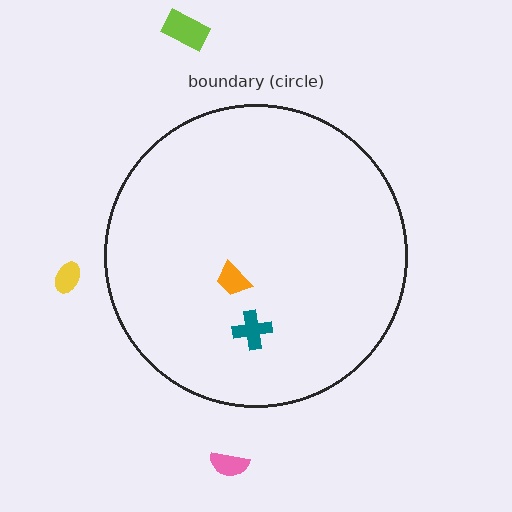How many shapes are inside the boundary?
2 inside, 3 outside.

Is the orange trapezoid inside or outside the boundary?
Inside.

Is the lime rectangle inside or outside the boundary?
Outside.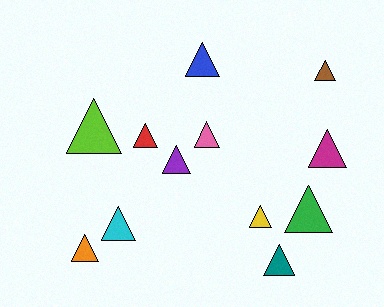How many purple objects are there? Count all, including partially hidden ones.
There is 1 purple object.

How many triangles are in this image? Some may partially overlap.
There are 12 triangles.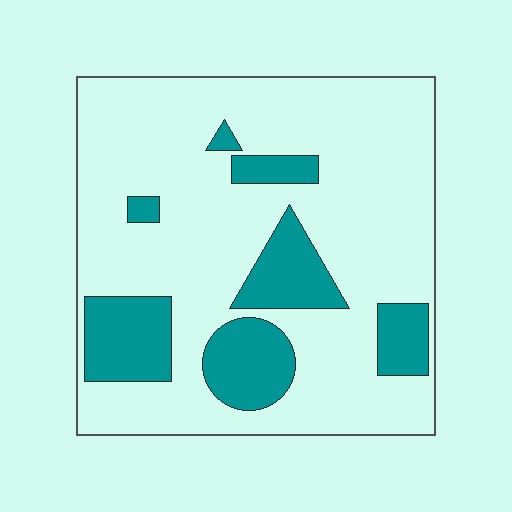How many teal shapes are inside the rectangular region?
7.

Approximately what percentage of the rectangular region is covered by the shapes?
Approximately 20%.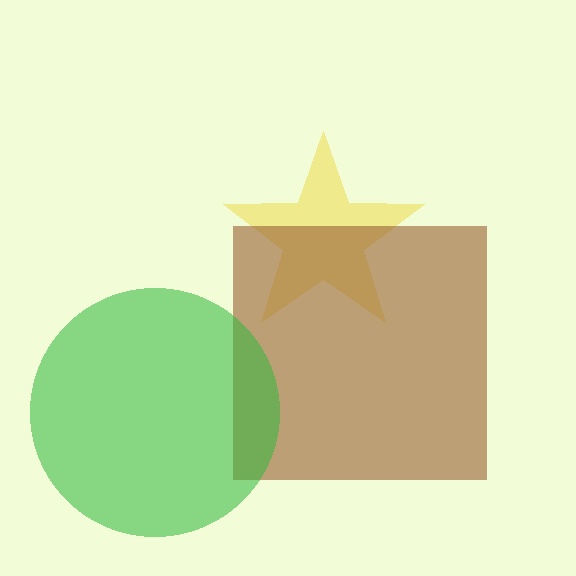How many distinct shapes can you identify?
There are 3 distinct shapes: a yellow star, a brown square, a green circle.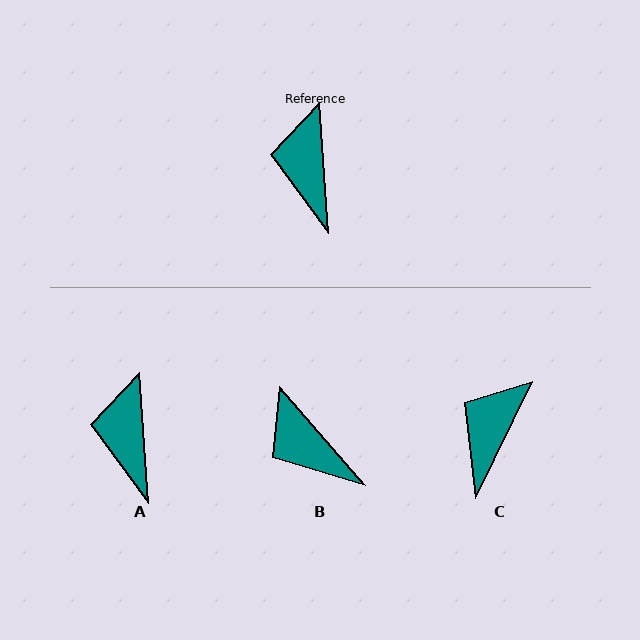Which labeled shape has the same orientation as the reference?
A.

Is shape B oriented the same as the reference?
No, it is off by about 37 degrees.